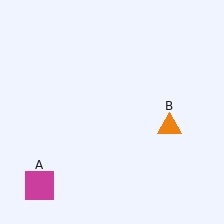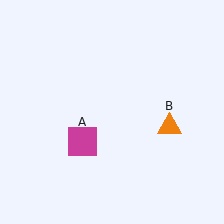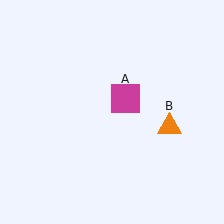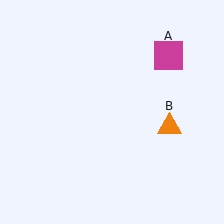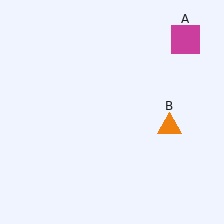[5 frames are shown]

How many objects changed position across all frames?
1 object changed position: magenta square (object A).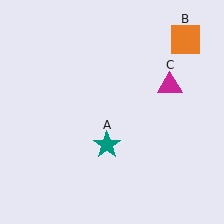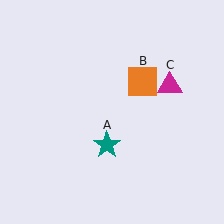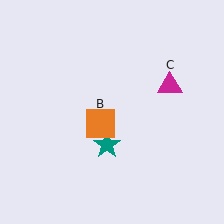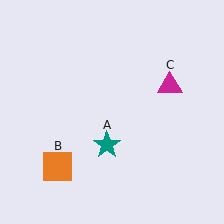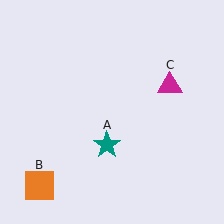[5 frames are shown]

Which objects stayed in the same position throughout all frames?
Teal star (object A) and magenta triangle (object C) remained stationary.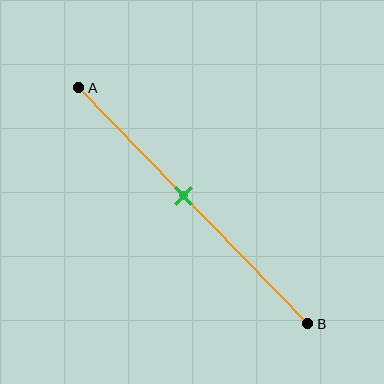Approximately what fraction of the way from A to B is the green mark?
The green mark is approximately 45% of the way from A to B.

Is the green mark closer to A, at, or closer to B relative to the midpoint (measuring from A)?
The green mark is closer to point A than the midpoint of segment AB.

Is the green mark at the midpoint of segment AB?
No, the mark is at about 45% from A, not at the 50% midpoint.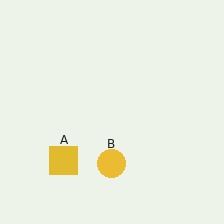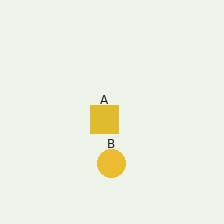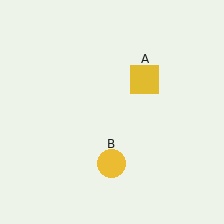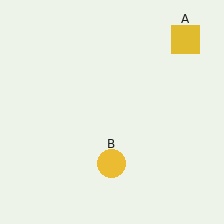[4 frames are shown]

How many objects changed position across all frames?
1 object changed position: yellow square (object A).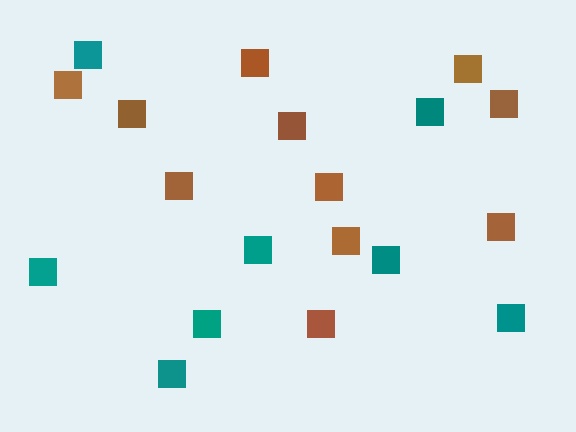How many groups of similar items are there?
There are 2 groups: one group of brown squares (11) and one group of teal squares (8).